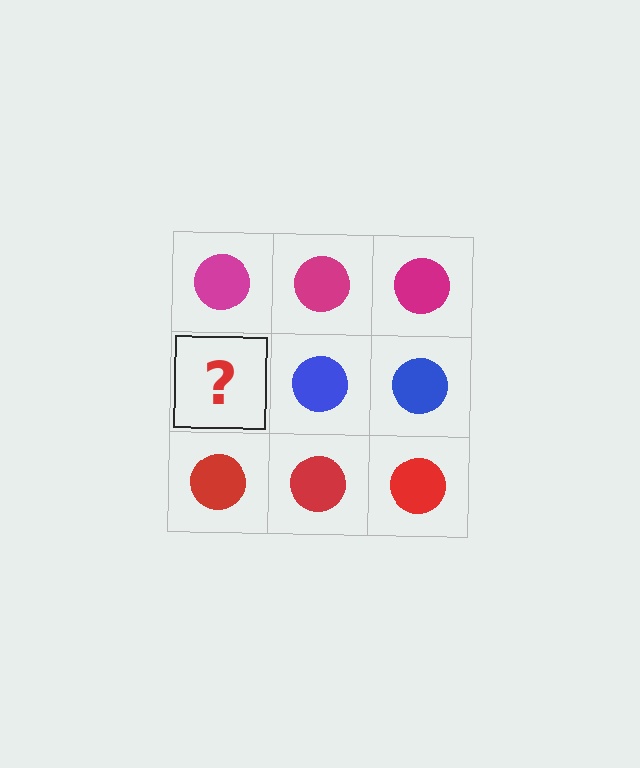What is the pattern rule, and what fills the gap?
The rule is that each row has a consistent color. The gap should be filled with a blue circle.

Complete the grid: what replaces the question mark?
The question mark should be replaced with a blue circle.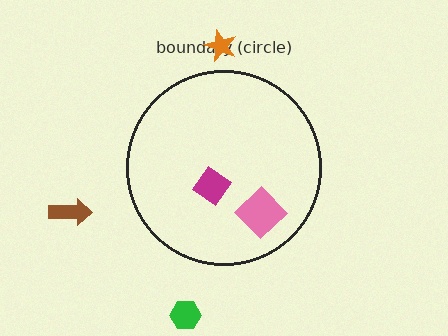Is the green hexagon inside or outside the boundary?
Outside.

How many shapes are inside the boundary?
2 inside, 3 outside.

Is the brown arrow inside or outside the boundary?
Outside.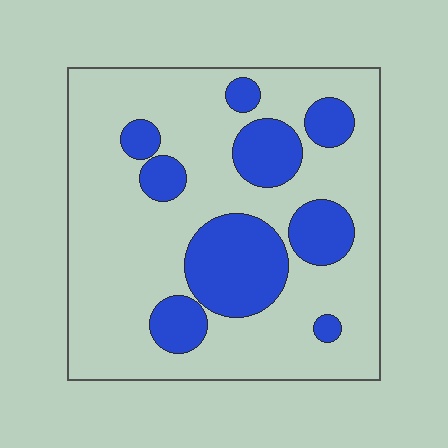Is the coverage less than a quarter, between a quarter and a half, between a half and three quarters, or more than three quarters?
Between a quarter and a half.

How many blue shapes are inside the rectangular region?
9.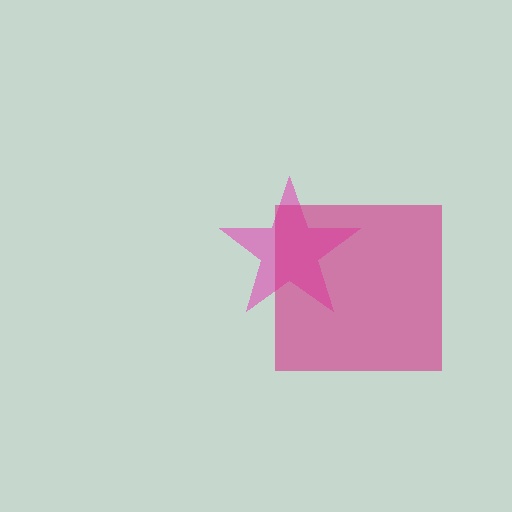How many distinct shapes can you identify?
There are 2 distinct shapes: a pink star, a magenta square.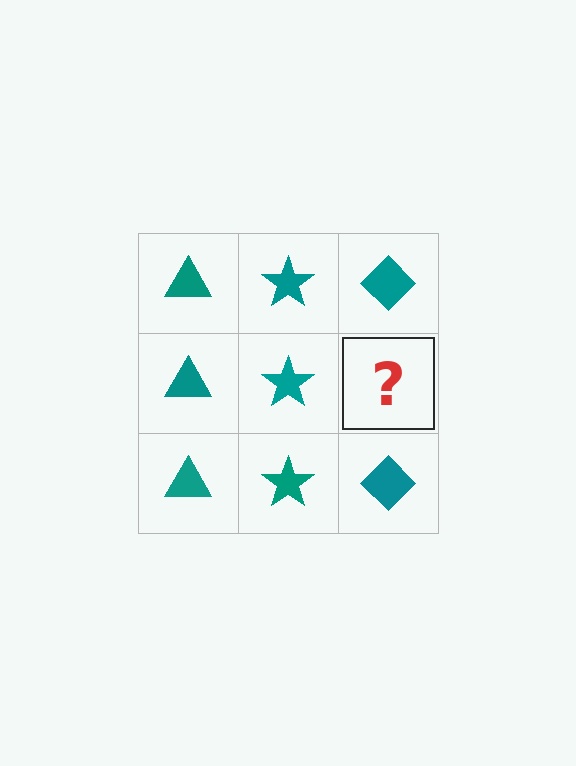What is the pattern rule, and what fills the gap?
The rule is that each column has a consistent shape. The gap should be filled with a teal diamond.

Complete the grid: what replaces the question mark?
The question mark should be replaced with a teal diamond.